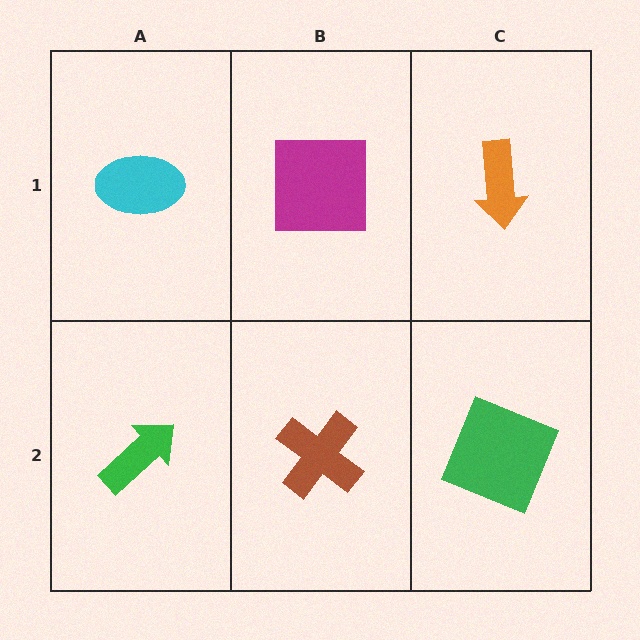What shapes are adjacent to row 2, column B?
A magenta square (row 1, column B), a green arrow (row 2, column A), a green square (row 2, column C).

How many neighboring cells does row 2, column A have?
2.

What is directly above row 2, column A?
A cyan ellipse.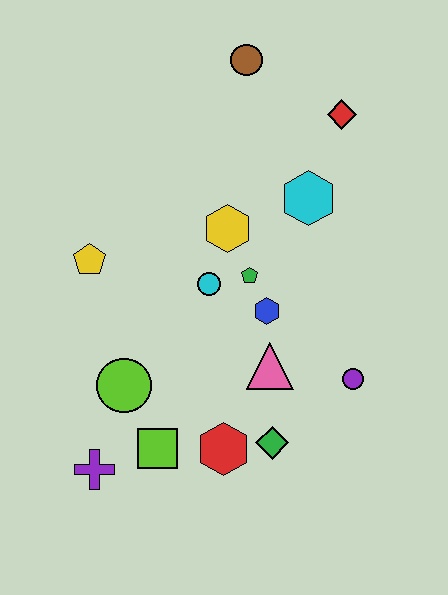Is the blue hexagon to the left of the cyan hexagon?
Yes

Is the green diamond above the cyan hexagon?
No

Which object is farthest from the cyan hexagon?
The purple cross is farthest from the cyan hexagon.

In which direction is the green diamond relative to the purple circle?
The green diamond is to the left of the purple circle.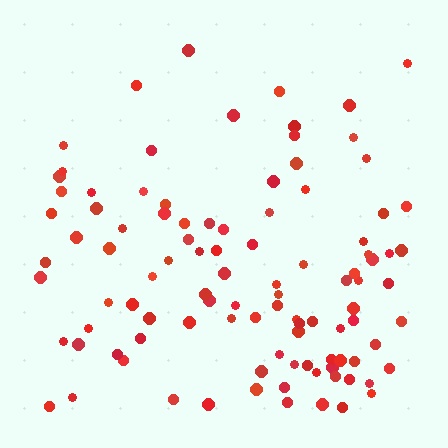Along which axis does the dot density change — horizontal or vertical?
Vertical.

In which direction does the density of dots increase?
From top to bottom, with the bottom side densest.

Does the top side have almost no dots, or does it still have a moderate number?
Still a moderate number, just noticeably fewer than the bottom.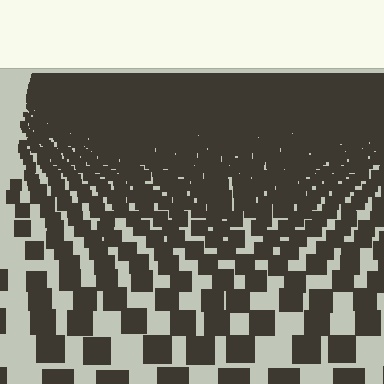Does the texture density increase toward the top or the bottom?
Density increases toward the top.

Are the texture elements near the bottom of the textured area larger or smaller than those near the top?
Larger. Near the bottom, elements are closer to the viewer and appear at a bigger on-screen size.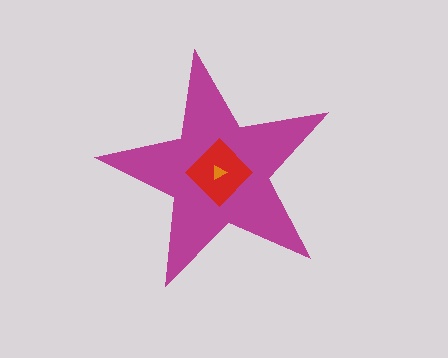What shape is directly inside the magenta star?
The red diamond.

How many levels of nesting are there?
3.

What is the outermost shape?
The magenta star.